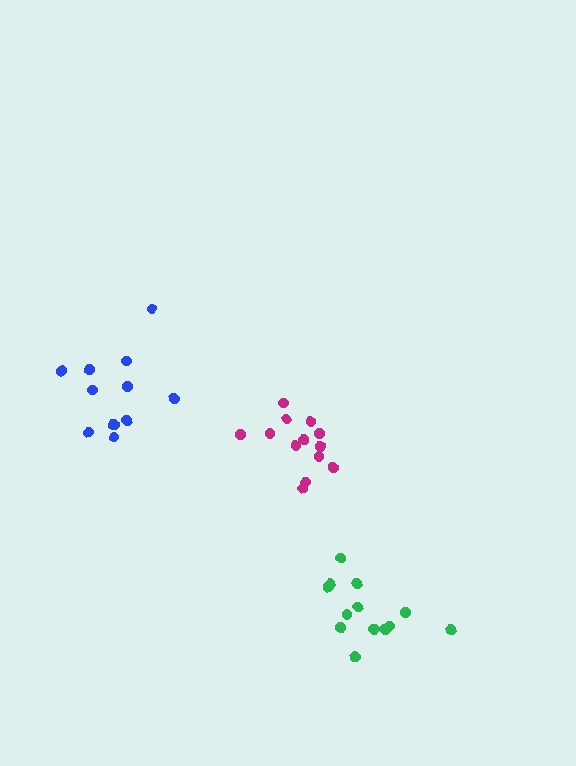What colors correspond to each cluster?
The clusters are colored: blue, magenta, green.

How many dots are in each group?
Group 1: 12 dots, Group 2: 13 dots, Group 3: 13 dots (38 total).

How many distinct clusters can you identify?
There are 3 distinct clusters.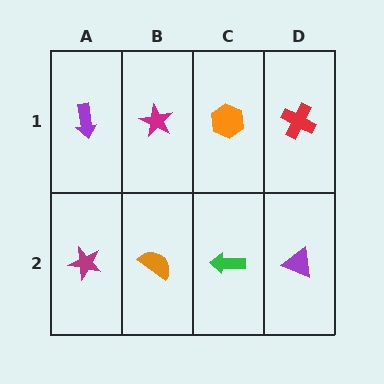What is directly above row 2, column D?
A red cross.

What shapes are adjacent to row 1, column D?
A purple triangle (row 2, column D), an orange hexagon (row 1, column C).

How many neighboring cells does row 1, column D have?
2.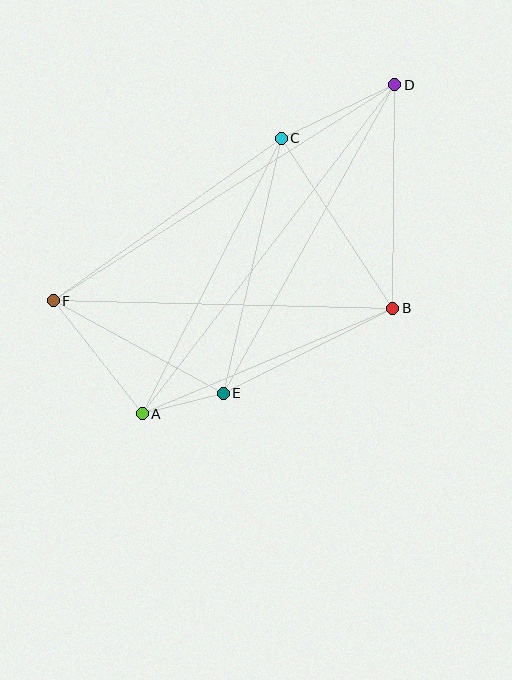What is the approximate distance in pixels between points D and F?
The distance between D and F is approximately 404 pixels.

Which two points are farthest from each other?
Points A and D are farthest from each other.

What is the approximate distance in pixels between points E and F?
The distance between E and F is approximately 193 pixels.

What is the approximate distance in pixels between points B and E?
The distance between B and E is approximately 190 pixels.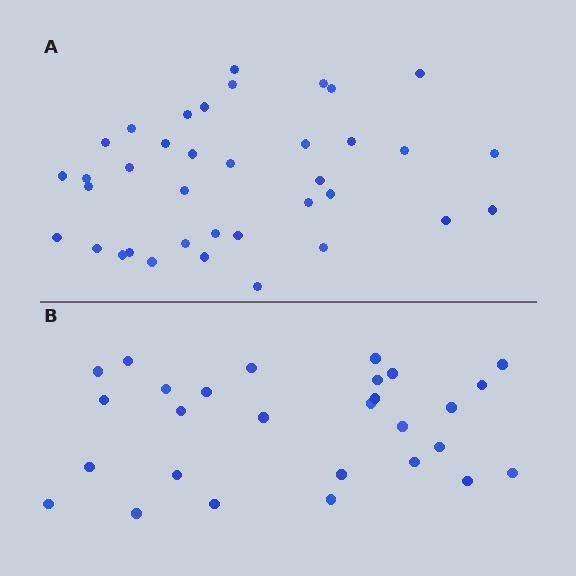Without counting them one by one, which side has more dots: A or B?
Region A (the top region) has more dots.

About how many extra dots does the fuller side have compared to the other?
Region A has roughly 8 or so more dots than region B.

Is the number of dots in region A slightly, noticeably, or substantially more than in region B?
Region A has noticeably more, but not dramatically so. The ratio is roughly 1.3 to 1.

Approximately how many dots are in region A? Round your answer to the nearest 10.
About 40 dots. (The exact count is 37, which rounds to 40.)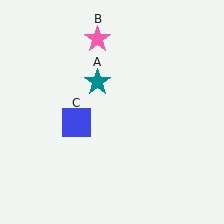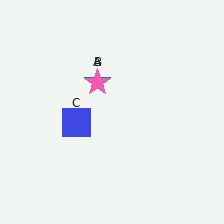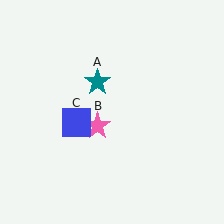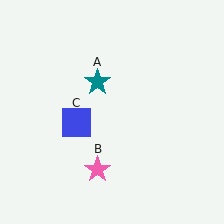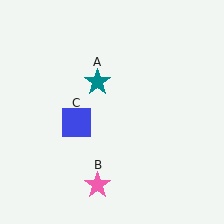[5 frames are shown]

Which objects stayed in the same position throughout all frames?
Teal star (object A) and blue square (object C) remained stationary.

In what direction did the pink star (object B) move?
The pink star (object B) moved down.